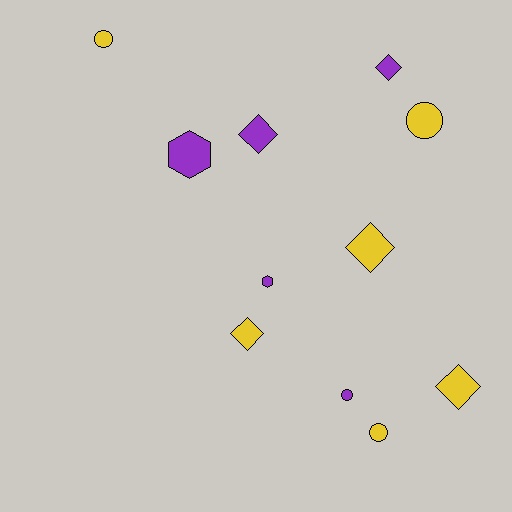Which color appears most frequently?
Yellow, with 6 objects.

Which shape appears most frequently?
Diamond, with 5 objects.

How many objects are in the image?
There are 11 objects.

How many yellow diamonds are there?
There are 3 yellow diamonds.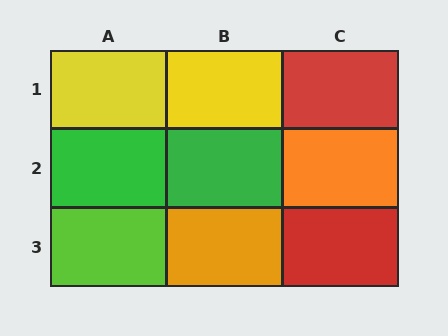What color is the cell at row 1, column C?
Red.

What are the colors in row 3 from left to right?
Lime, orange, red.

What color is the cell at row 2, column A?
Green.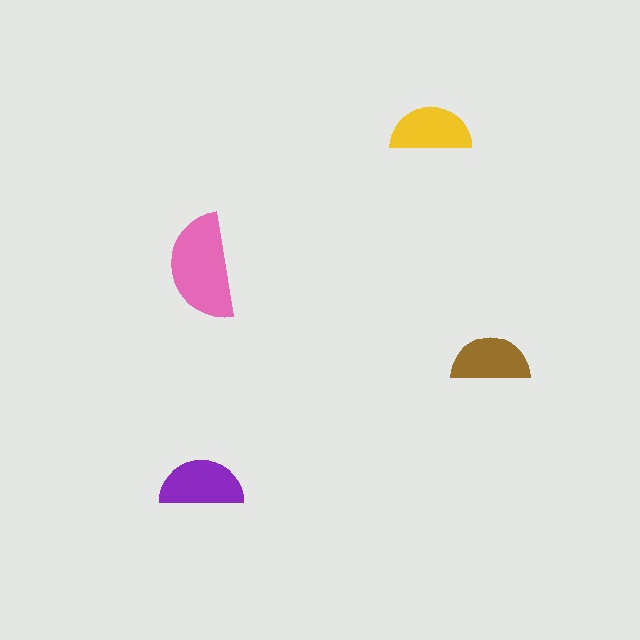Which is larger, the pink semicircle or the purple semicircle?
The pink one.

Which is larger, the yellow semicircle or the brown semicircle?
The yellow one.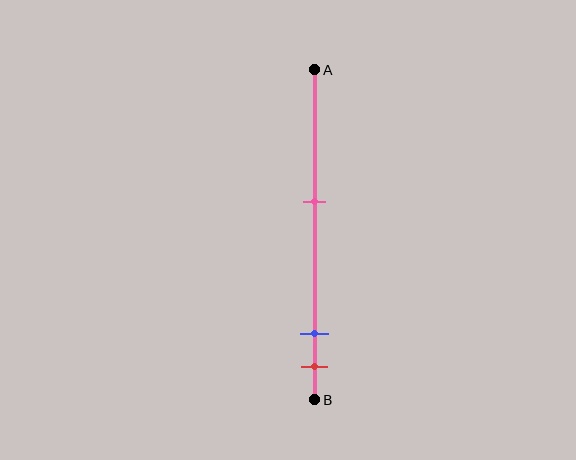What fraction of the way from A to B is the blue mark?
The blue mark is approximately 80% (0.8) of the way from A to B.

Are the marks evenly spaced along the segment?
No, the marks are not evenly spaced.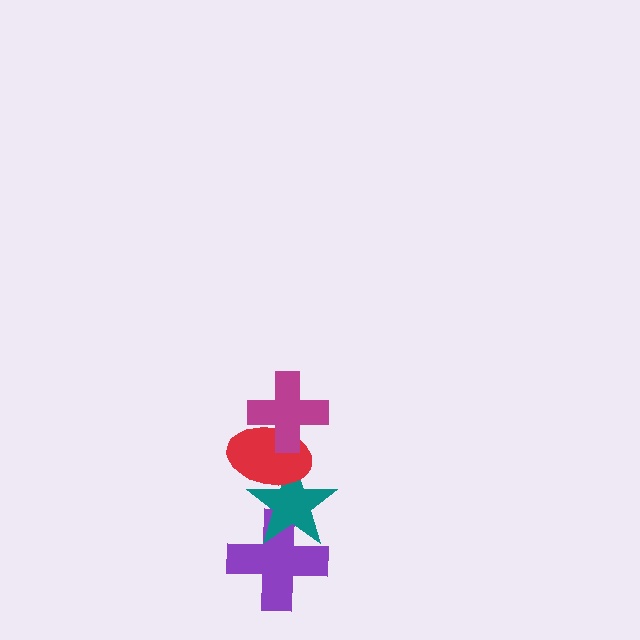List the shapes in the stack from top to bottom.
From top to bottom: the magenta cross, the red ellipse, the teal star, the purple cross.